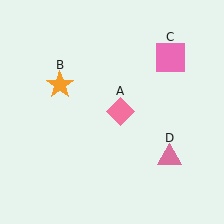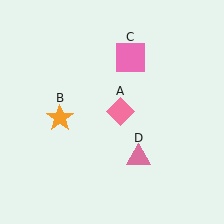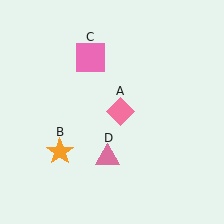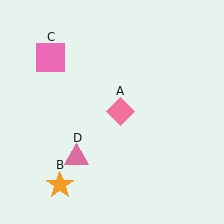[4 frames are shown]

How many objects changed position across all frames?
3 objects changed position: orange star (object B), pink square (object C), pink triangle (object D).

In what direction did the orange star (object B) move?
The orange star (object B) moved down.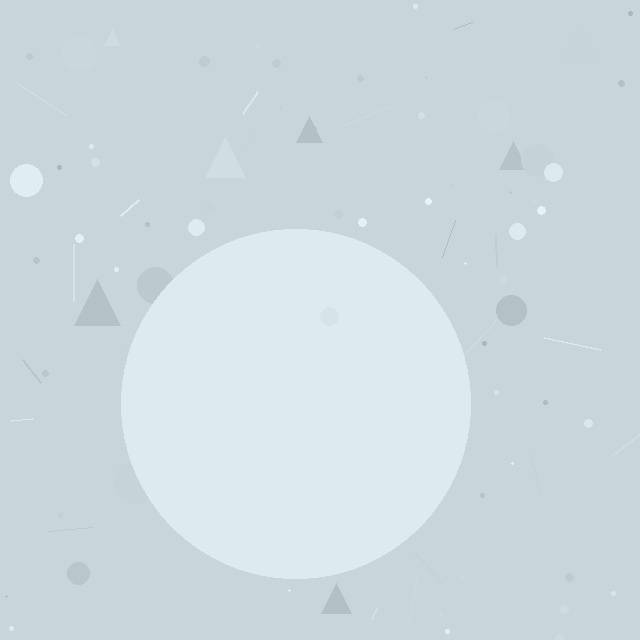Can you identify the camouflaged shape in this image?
The camouflaged shape is a circle.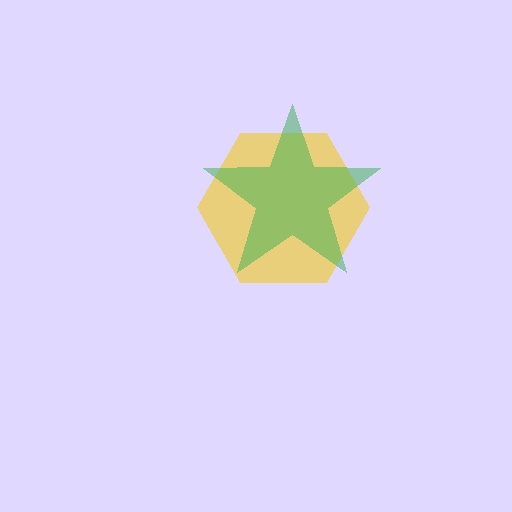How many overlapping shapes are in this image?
There are 2 overlapping shapes in the image.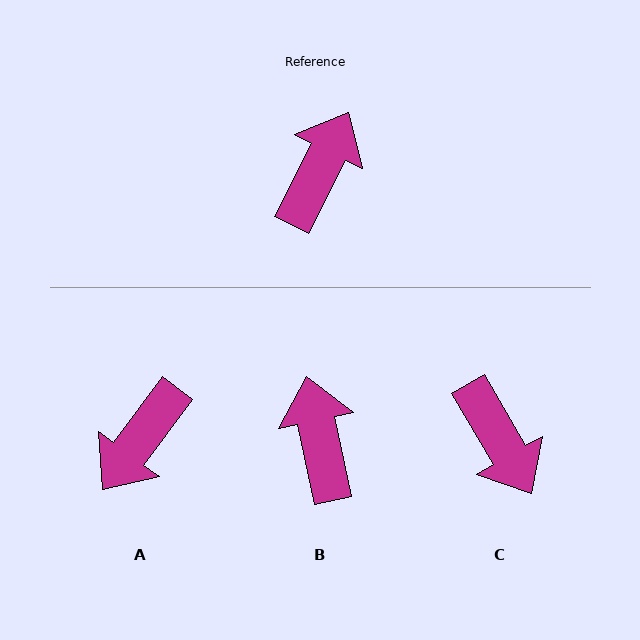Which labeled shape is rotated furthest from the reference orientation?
A, about 170 degrees away.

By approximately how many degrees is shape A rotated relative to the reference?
Approximately 170 degrees counter-clockwise.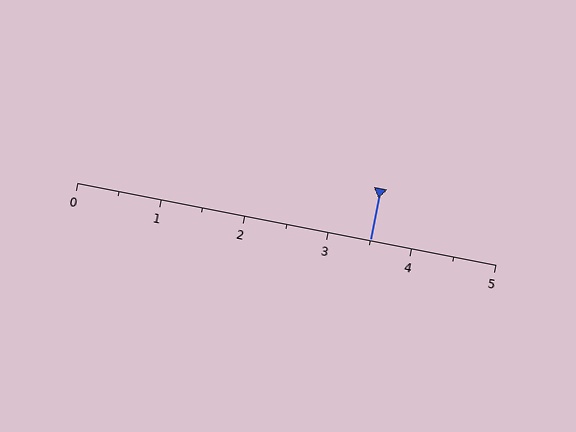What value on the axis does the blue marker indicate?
The marker indicates approximately 3.5.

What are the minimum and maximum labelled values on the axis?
The axis runs from 0 to 5.